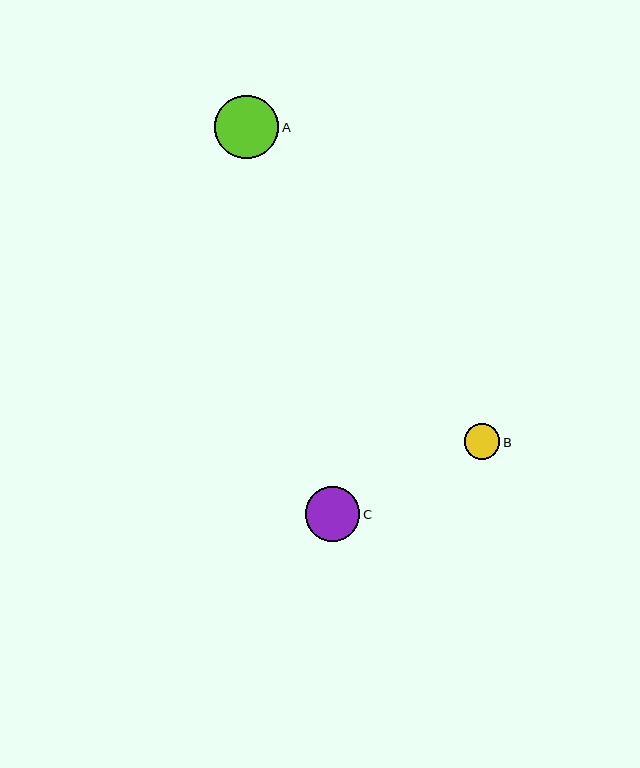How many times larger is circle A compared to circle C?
Circle A is approximately 1.2 times the size of circle C.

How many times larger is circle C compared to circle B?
Circle C is approximately 1.5 times the size of circle B.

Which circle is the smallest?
Circle B is the smallest with a size of approximately 36 pixels.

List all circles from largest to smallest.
From largest to smallest: A, C, B.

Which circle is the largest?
Circle A is the largest with a size of approximately 64 pixels.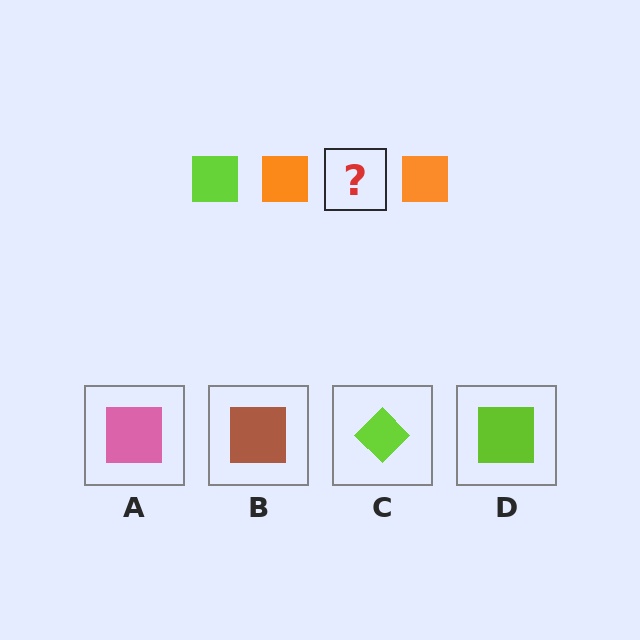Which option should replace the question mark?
Option D.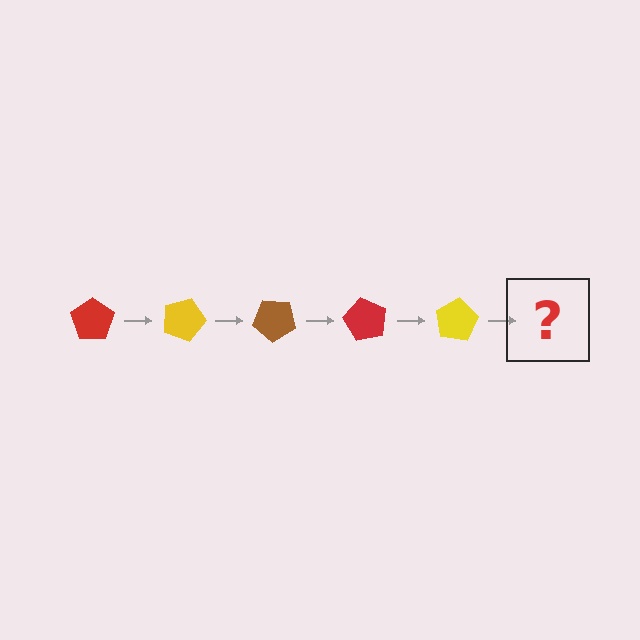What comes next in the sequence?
The next element should be a brown pentagon, rotated 100 degrees from the start.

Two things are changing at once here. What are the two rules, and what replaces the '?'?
The two rules are that it rotates 20 degrees each step and the color cycles through red, yellow, and brown. The '?' should be a brown pentagon, rotated 100 degrees from the start.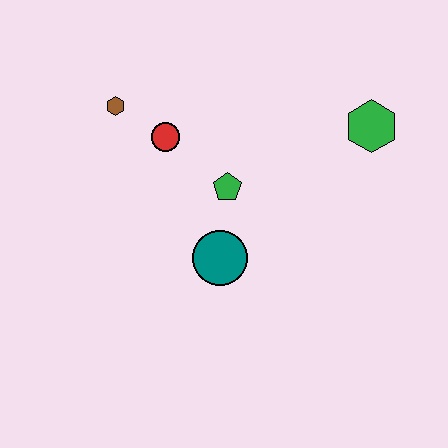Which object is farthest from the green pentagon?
The green hexagon is farthest from the green pentagon.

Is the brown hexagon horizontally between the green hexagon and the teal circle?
No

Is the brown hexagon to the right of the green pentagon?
No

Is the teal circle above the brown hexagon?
No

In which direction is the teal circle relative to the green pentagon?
The teal circle is below the green pentagon.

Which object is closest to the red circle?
The brown hexagon is closest to the red circle.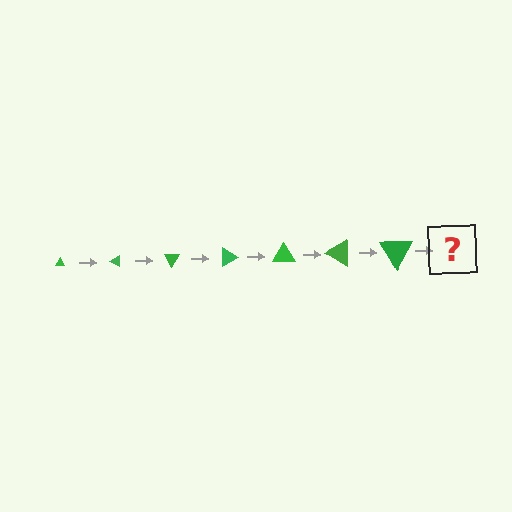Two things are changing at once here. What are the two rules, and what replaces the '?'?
The two rules are that the triangle grows larger each step and it rotates 30 degrees each step. The '?' should be a triangle, larger than the previous one and rotated 210 degrees from the start.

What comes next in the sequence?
The next element should be a triangle, larger than the previous one and rotated 210 degrees from the start.